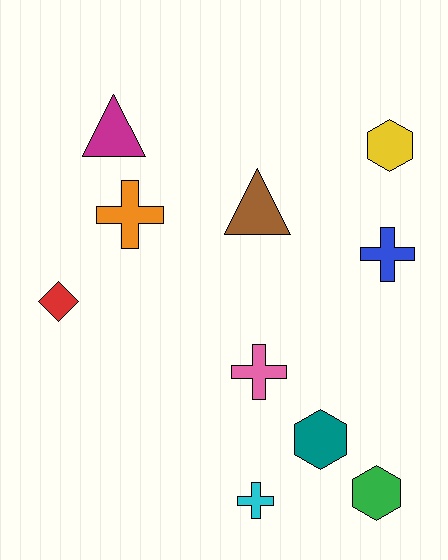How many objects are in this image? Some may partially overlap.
There are 10 objects.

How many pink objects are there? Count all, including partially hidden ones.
There is 1 pink object.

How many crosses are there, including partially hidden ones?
There are 4 crosses.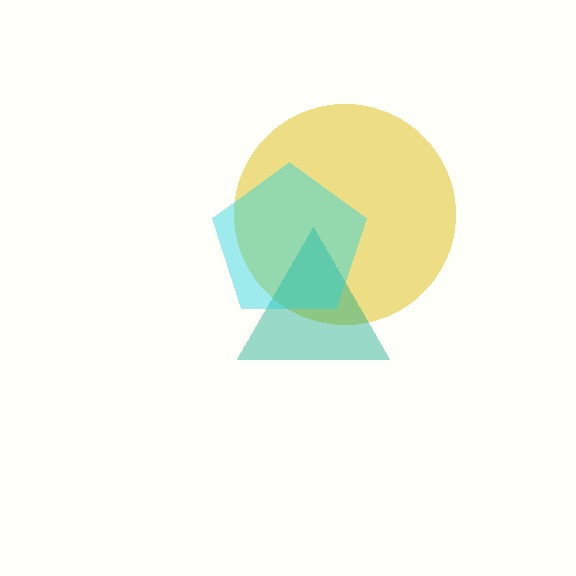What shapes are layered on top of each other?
The layered shapes are: a yellow circle, a teal triangle, a cyan pentagon.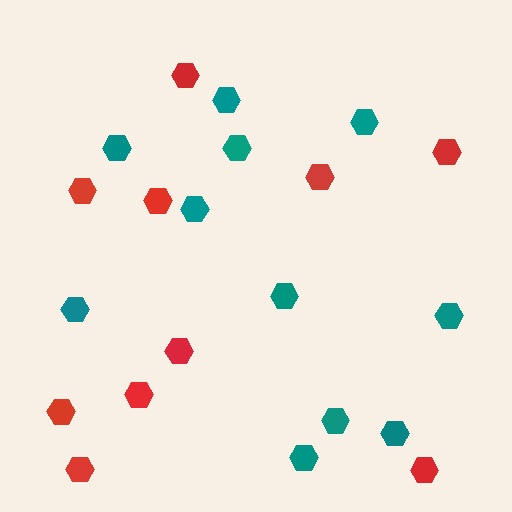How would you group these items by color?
There are 2 groups: one group of teal hexagons (11) and one group of red hexagons (10).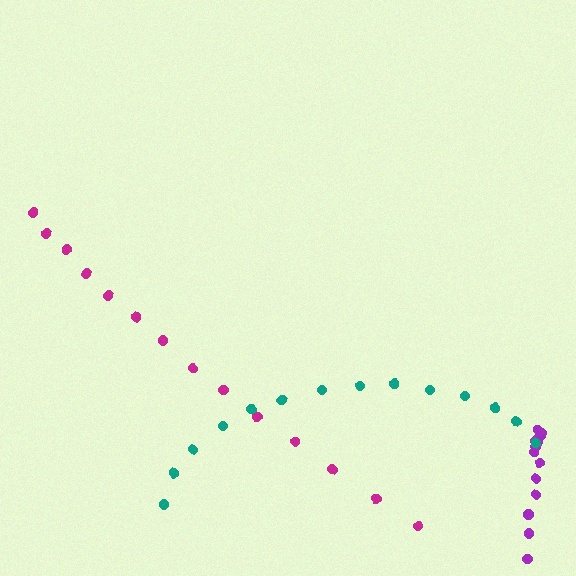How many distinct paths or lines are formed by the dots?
There are 3 distinct paths.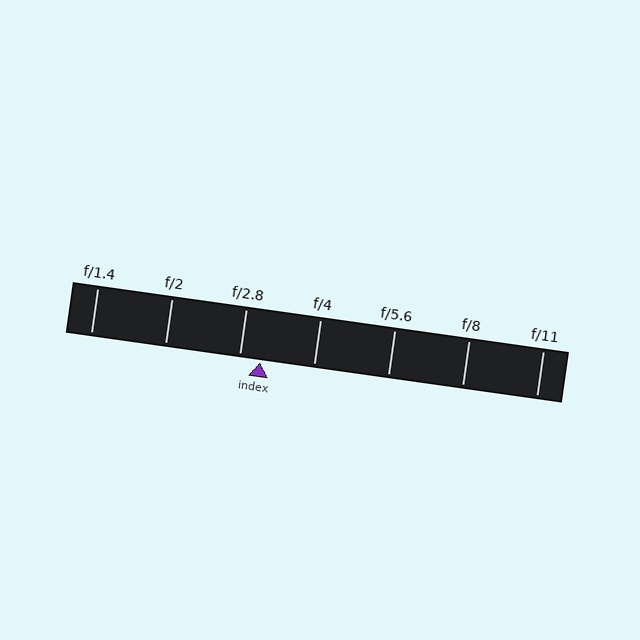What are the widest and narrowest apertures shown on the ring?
The widest aperture shown is f/1.4 and the narrowest is f/11.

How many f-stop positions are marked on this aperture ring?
There are 7 f-stop positions marked.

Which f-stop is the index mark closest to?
The index mark is closest to f/2.8.